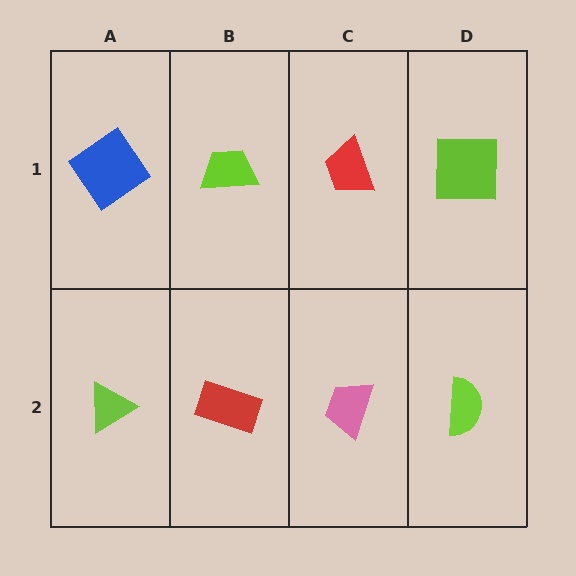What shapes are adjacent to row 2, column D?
A lime square (row 1, column D), a pink trapezoid (row 2, column C).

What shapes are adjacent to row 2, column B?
A lime trapezoid (row 1, column B), a lime triangle (row 2, column A), a pink trapezoid (row 2, column C).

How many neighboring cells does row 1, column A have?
2.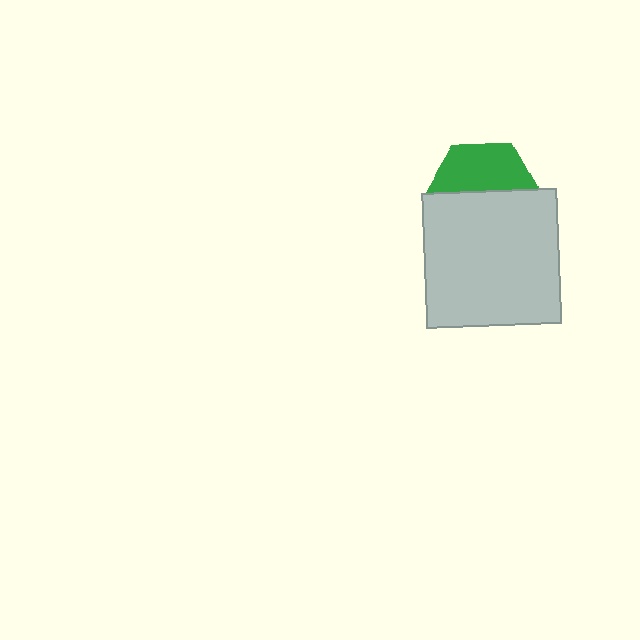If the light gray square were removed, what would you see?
You would see the complete green hexagon.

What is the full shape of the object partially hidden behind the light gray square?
The partially hidden object is a green hexagon.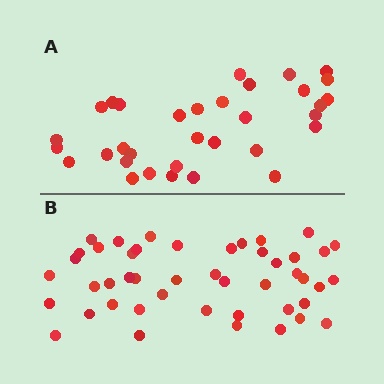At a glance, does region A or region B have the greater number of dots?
Region B (the bottom region) has more dots.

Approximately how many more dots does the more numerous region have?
Region B has approximately 15 more dots than region A.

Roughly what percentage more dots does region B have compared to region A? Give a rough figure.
About 40% more.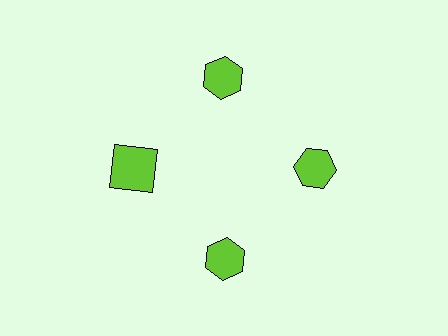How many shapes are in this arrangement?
There are 4 shapes arranged in a ring pattern.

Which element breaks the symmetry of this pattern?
The lime square at roughly the 9 o'clock position breaks the symmetry. All other shapes are lime hexagons.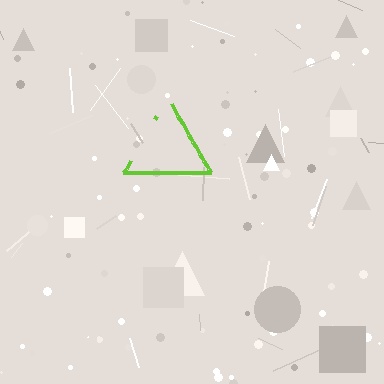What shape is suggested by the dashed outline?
The dashed outline suggests a triangle.